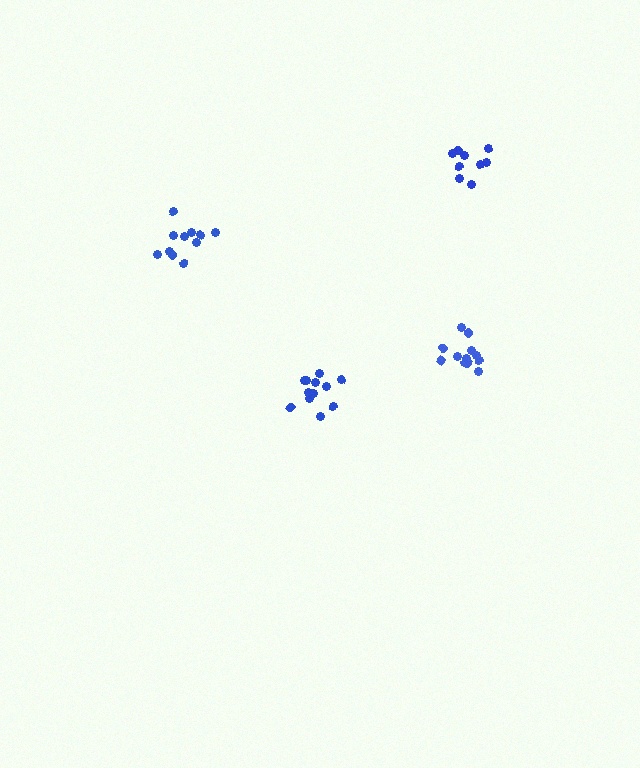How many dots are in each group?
Group 1: 9 dots, Group 2: 12 dots, Group 3: 11 dots, Group 4: 12 dots (44 total).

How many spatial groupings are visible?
There are 4 spatial groupings.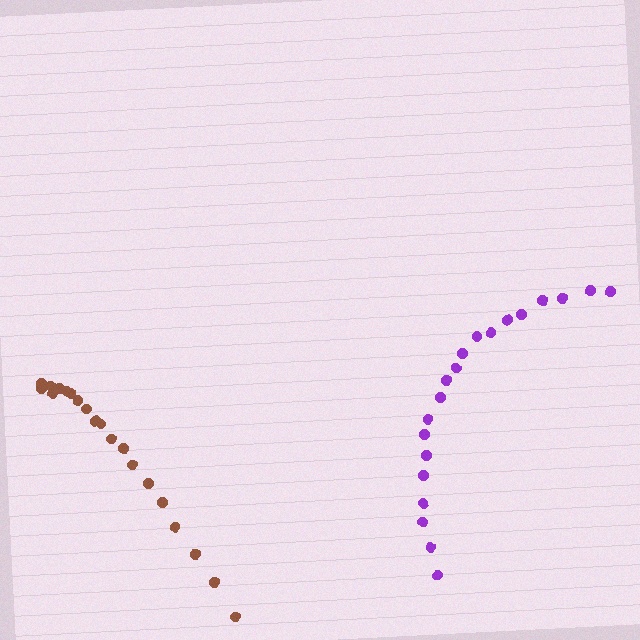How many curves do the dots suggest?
There are 2 distinct paths.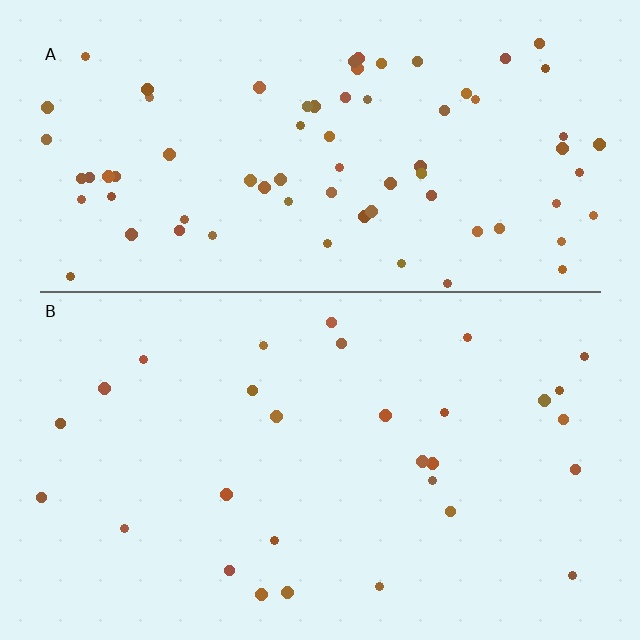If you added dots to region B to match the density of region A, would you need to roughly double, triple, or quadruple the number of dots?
Approximately triple.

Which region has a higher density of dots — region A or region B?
A (the top).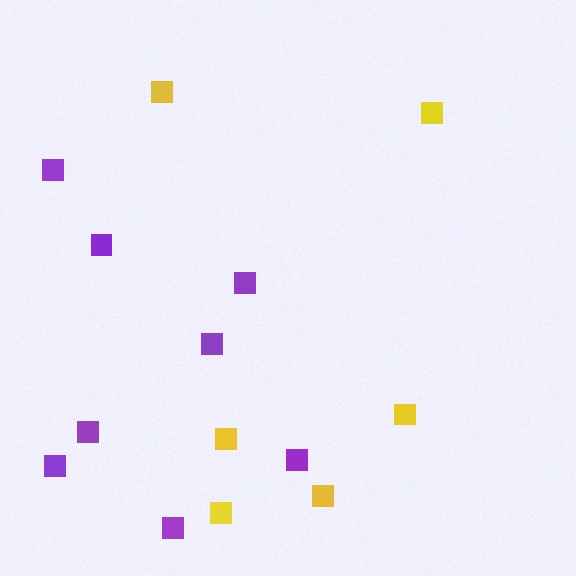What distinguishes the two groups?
There are 2 groups: one group of purple squares (8) and one group of yellow squares (6).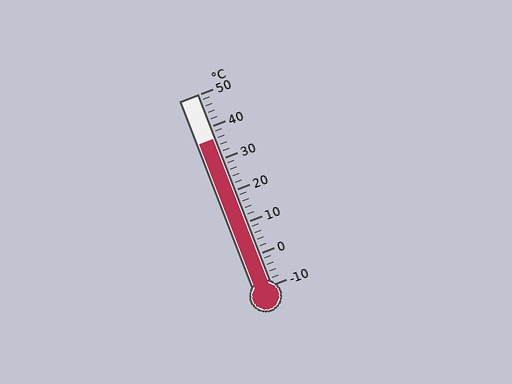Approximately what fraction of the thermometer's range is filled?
The thermometer is filled to approximately 75% of its range.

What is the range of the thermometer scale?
The thermometer scale ranges from -10°C to 50°C.